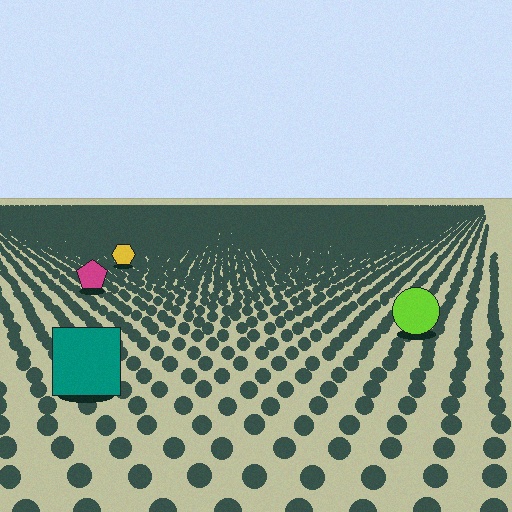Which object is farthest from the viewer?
The yellow hexagon is farthest from the viewer. It appears smaller and the ground texture around it is denser.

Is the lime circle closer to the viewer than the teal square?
No. The teal square is closer — you can tell from the texture gradient: the ground texture is coarser near it.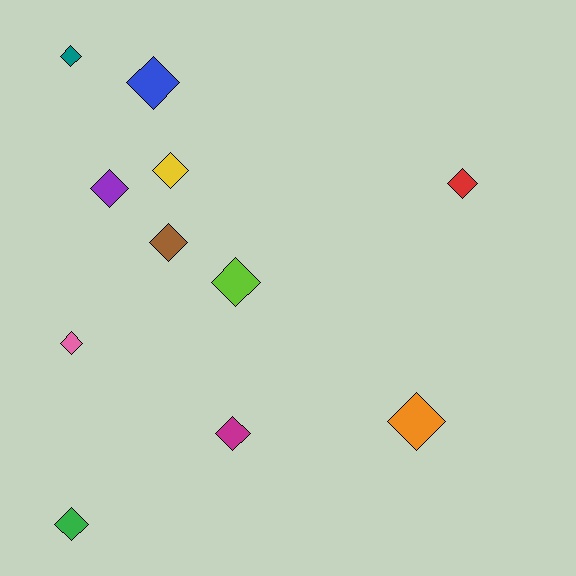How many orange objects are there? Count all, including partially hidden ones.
There is 1 orange object.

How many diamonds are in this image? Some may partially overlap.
There are 11 diamonds.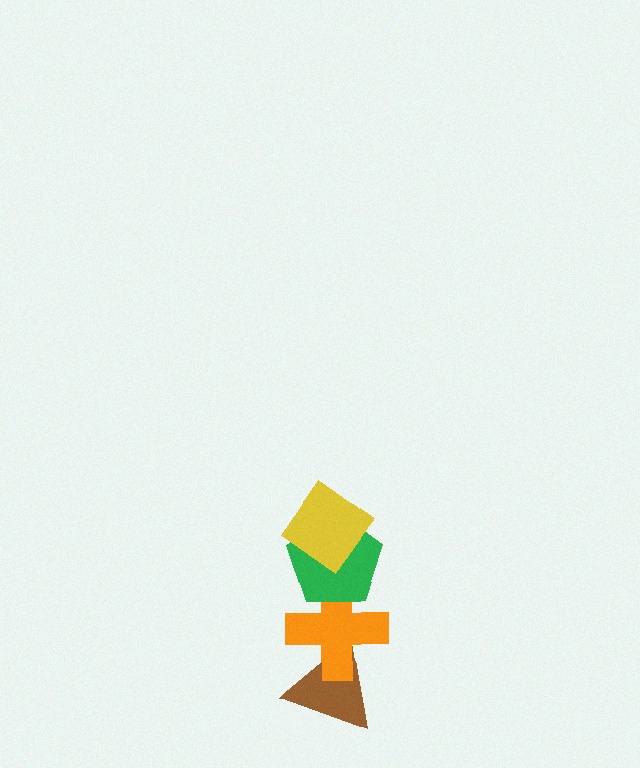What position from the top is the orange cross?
The orange cross is 3rd from the top.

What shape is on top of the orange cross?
The green pentagon is on top of the orange cross.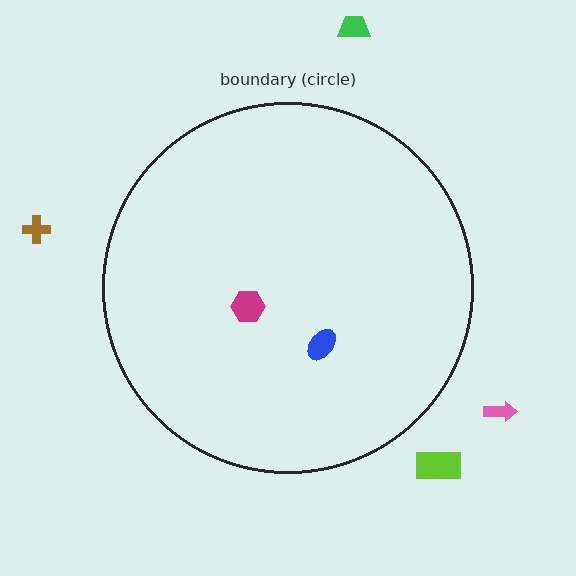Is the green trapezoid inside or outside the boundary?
Outside.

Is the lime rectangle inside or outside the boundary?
Outside.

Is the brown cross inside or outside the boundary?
Outside.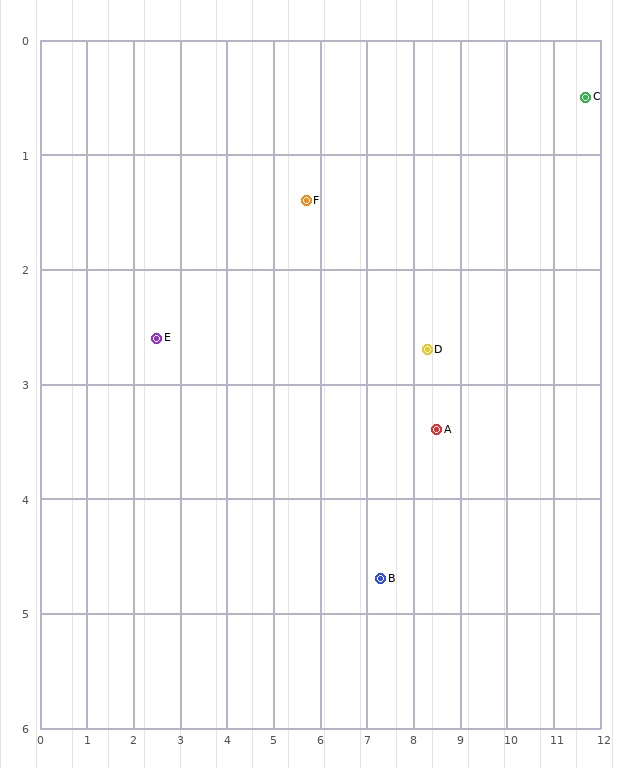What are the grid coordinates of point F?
Point F is at approximately (5.7, 1.4).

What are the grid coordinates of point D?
Point D is at approximately (8.3, 2.7).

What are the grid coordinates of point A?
Point A is at approximately (8.5, 3.4).